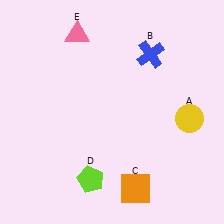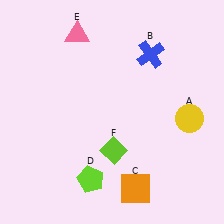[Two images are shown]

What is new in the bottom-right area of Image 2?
A lime diamond (F) was added in the bottom-right area of Image 2.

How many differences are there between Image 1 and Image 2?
There is 1 difference between the two images.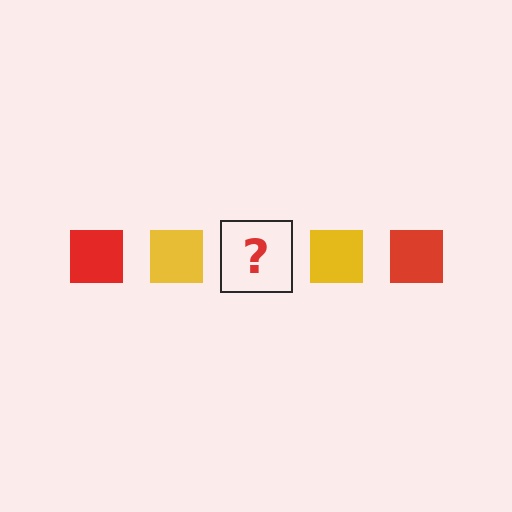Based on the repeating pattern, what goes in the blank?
The blank should be a red square.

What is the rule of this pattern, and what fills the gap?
The rule is that the pattern cycles through red, yellow squares. The gap should be filled with a red square.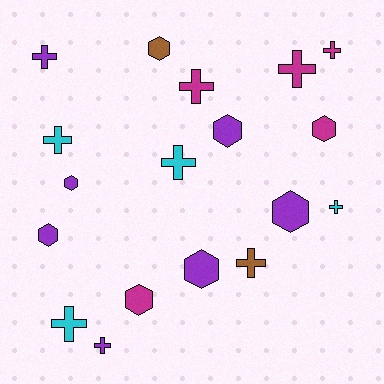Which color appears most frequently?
Purple, with 7 objects.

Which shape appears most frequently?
Cross, with 10 objects.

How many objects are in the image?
There are 18 objects.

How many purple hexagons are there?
There are 5 purple hexagons.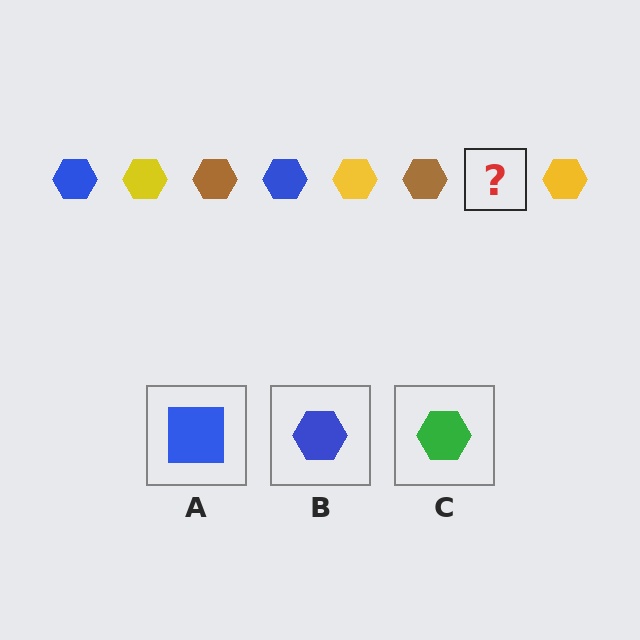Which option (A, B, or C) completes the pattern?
B.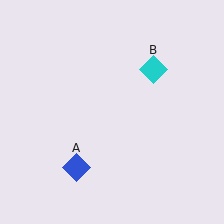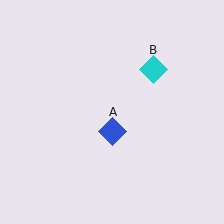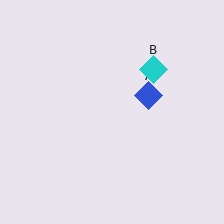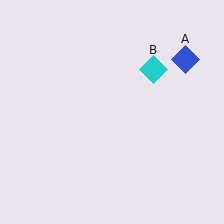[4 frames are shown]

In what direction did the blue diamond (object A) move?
The blue diamond (object A) moved up and to the right.